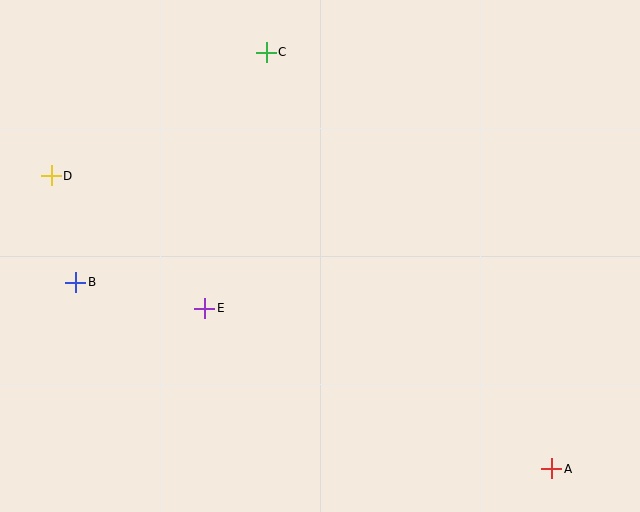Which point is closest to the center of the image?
Point E at (205, 308) is closest to the center.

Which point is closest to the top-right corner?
Point C is closest to the top-right corner.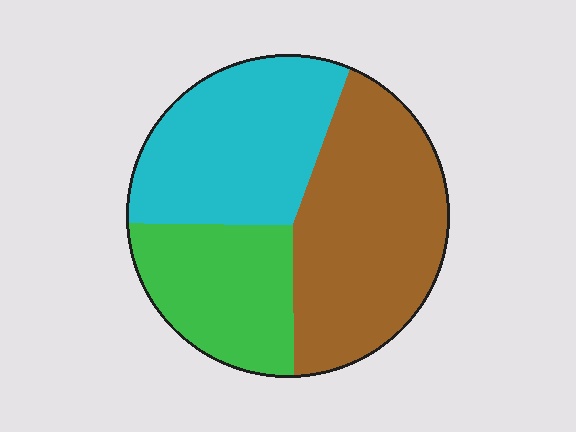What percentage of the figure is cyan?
Cyan takes up between a quarter and a half of the figure.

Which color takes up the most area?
Brown, at roughly 40%.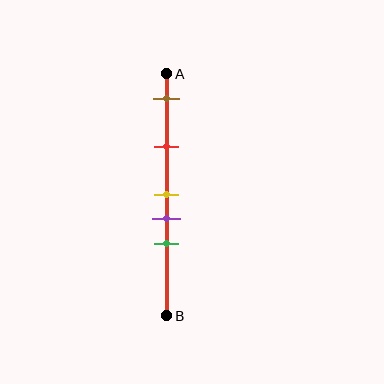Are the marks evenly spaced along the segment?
No, the marks are not evenly spaced.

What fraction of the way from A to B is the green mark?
The green mark is approximately 70% (0.7) of the way from A to B.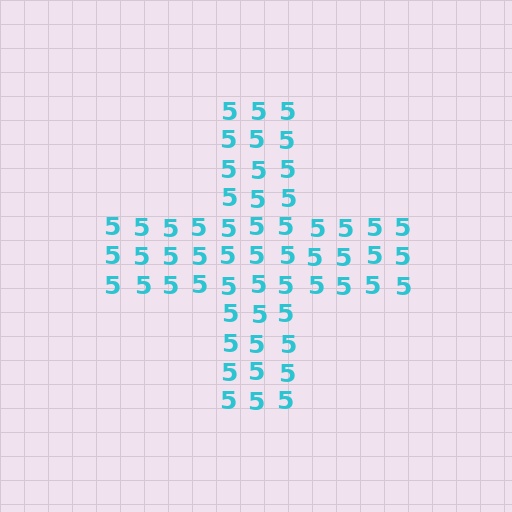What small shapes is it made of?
It is made of small digit 5's.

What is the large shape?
The large shape is a cross.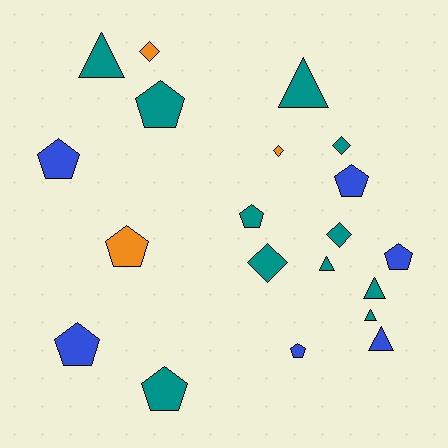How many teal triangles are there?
There are 5 teal triangles.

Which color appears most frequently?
Teal, with 11 objects.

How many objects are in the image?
There are 20 objects.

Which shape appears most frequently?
Pentagon, with 9 objects.